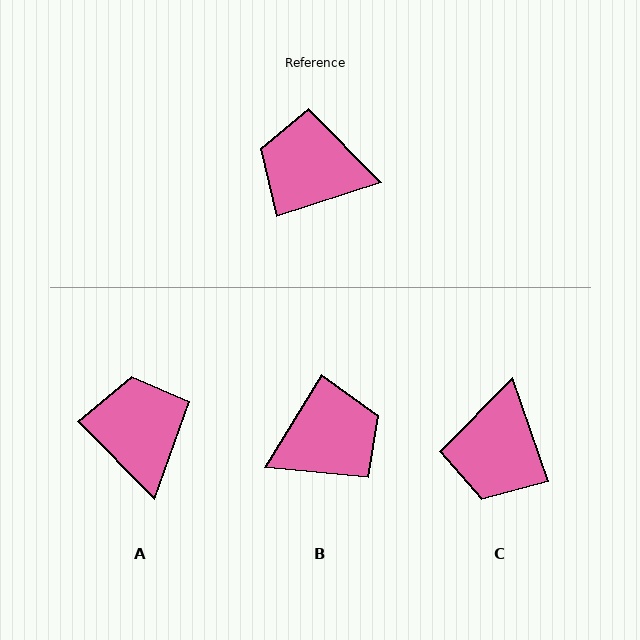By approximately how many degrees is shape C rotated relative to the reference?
Approximately 91 degrees counter-clockwise.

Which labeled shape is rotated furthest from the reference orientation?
B, about 140 degrees away.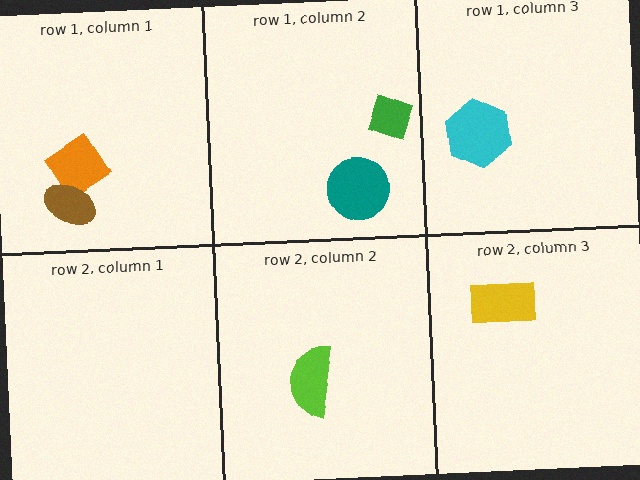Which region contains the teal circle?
The row 1, column 2 region.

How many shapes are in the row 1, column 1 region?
2.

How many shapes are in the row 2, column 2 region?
1.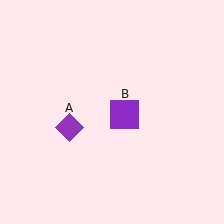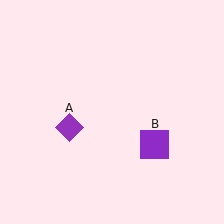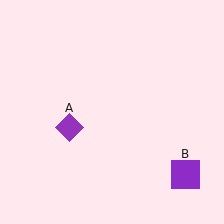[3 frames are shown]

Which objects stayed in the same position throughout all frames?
Purple diamond (object A) remained stationary.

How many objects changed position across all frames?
1 object changed position: purple square (object B).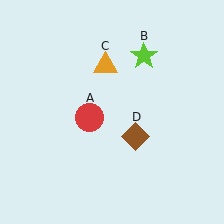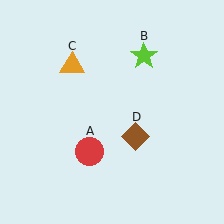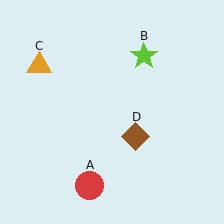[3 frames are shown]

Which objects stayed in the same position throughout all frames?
Lime star (object B) and brown diamond (object D) remained stationary.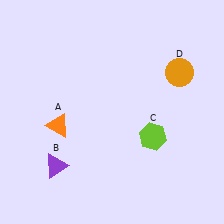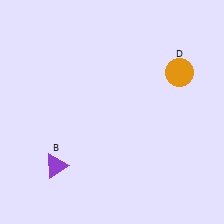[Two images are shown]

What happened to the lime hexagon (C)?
The lime hexagon (C) was removed in Image 2. It was in the bottom-right area of Image 1.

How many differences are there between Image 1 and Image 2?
There are 2 differences between the two images.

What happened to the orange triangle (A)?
The orange triangle (A) was removed in Image 2. It was in the bottom-left area of Image 1.